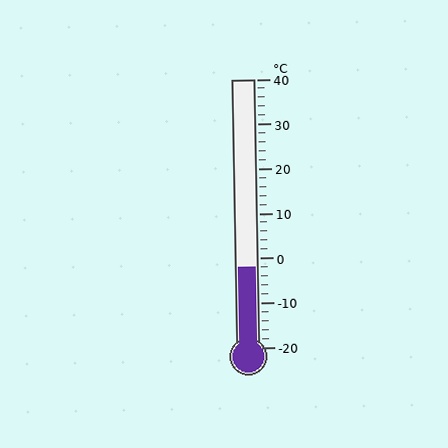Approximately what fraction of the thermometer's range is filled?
The thermometer is filled to approximately 30% of its range.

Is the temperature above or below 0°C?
The temperature is below 0°C.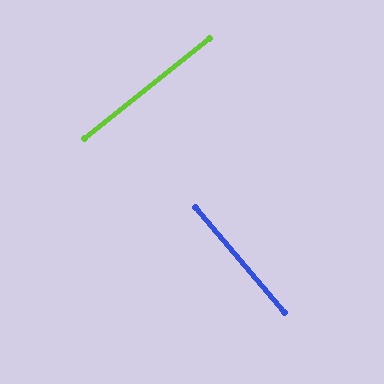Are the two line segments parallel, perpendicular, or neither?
Perpendicular — they meet at approximately 88°.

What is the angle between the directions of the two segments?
Approximately 88 degrees.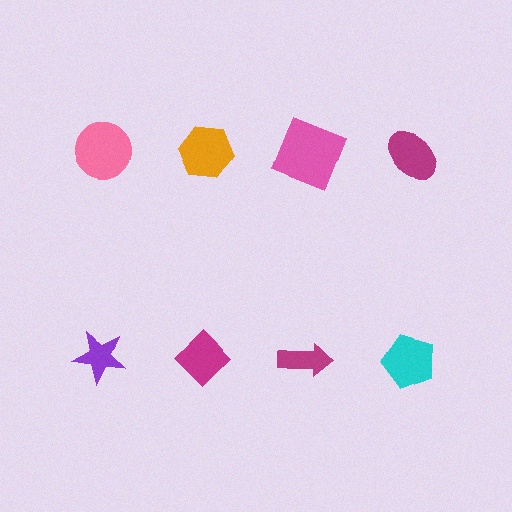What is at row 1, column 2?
An orange hexagon.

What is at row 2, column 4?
A cyan pentagon.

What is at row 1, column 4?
A magenta ellipse.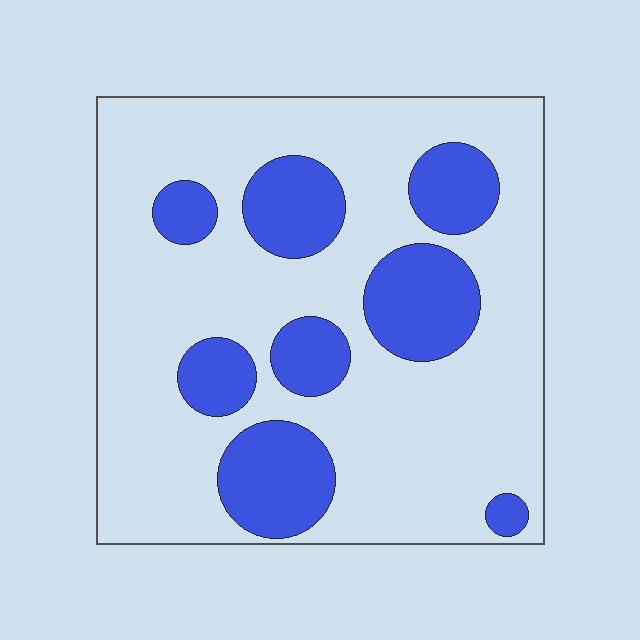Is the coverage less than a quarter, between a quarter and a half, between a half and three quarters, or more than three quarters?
Between a quarter and a half.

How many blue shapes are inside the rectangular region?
8.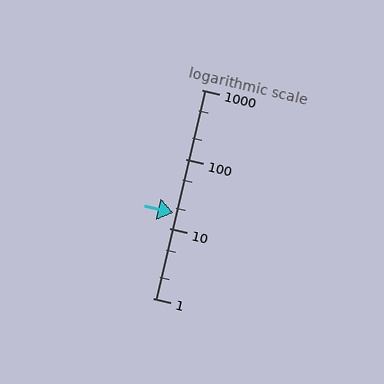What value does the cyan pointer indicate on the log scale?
The pointer indicates approximately 17.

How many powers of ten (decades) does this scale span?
The scale spans 3 decades, from 1 to 1000.